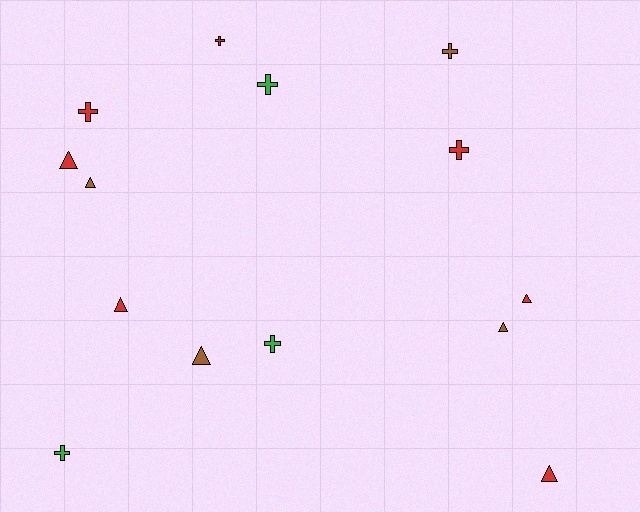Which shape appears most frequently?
Triangle, with 7 objects.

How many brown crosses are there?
There is 1 brown cross.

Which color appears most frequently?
Red, with 7 objects.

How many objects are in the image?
There are 14 objects.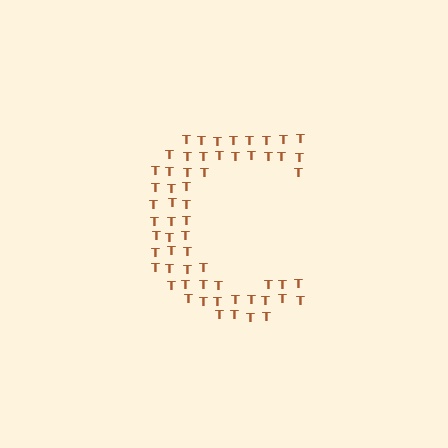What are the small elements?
The small elements are letter T's.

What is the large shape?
The large shape is the letter C.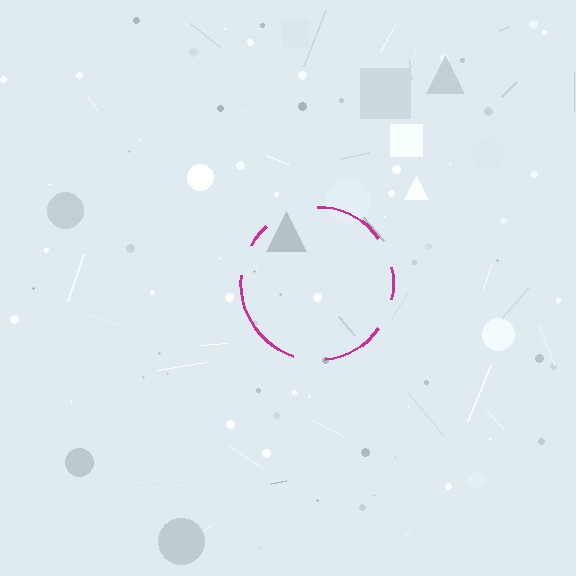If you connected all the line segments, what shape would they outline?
They would outline a circle.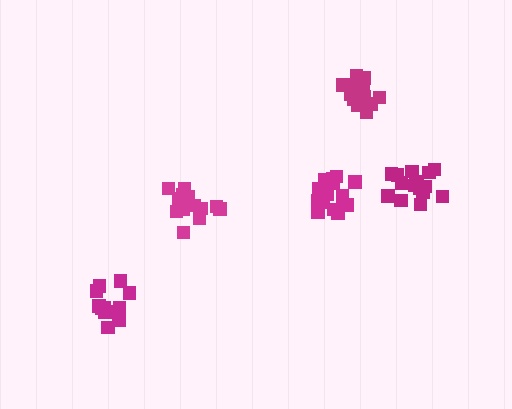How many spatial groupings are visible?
There are 5 spatial groupings.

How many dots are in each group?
Group 1: 20 dots, Group 2: 18 dots, Group 3: 17 dots, Group 4: 14 dots, Group 5: 19 dots (88 total).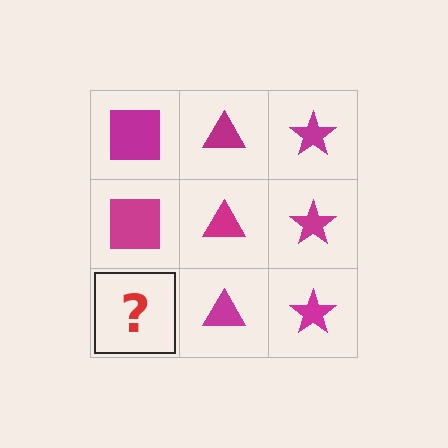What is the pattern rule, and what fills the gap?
The rule is that each column has a consistent shape. The gap should be filled with a magenta square.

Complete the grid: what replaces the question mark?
The question mark should be replaced with a magenta square.